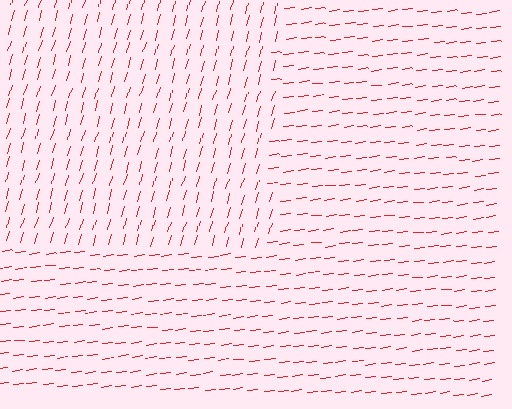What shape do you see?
I see a rectangle.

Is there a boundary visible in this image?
Yes, there is a texture boundary formed by a change in line orientation.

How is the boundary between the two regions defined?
The boundary is defined purely by a change in line orientation (approximately 68 degrees difference). All lines are the same color and thickness.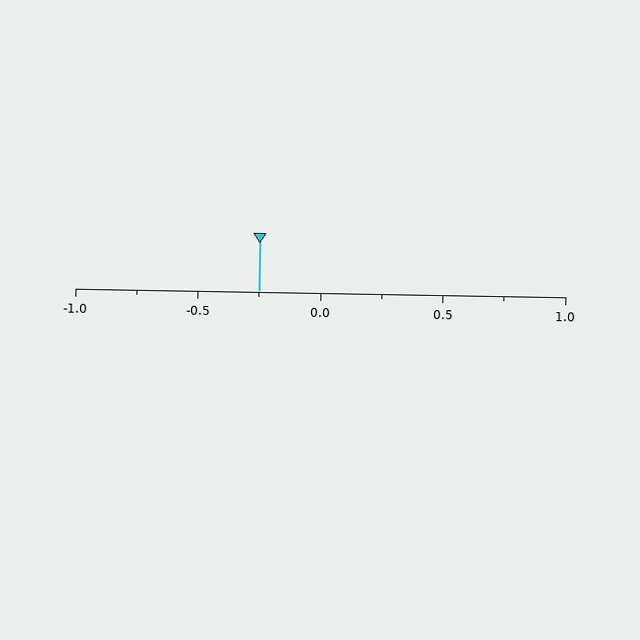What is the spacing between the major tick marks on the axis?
The major ticks are spaced 0.5 apart.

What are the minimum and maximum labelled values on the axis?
The axis runs from -1.0 to 1.0.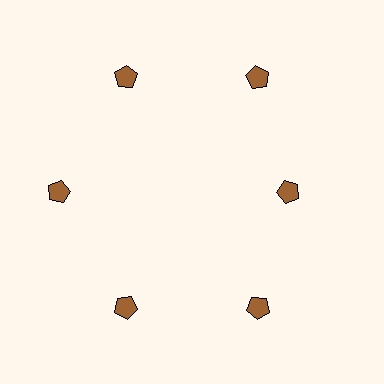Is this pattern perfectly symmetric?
No. The 6 brown pentagons are arranged in a ring, but one element near the 3 o'clock position is pulled inward toward the center, breaking the 6-fold rotational symmetry.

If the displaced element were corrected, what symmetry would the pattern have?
It would have 6-fold rotational symmetry — the pattern would map onto itself every 60 degrees.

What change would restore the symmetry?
The symmetry would be restored by moving it outward, back onto the ring so that all 6 pentagons sit at equal angles and equal distance from the center.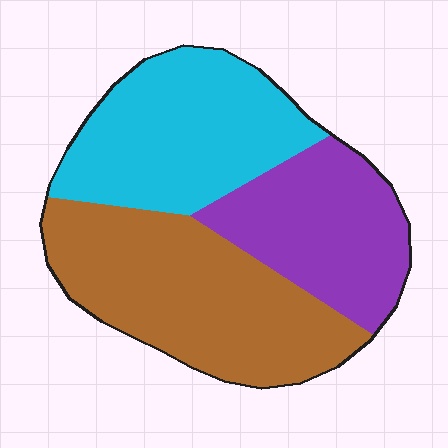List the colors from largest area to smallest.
From largest to smallest: brown, cyan, purple.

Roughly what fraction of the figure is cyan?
Cyan covers 33% of the figure.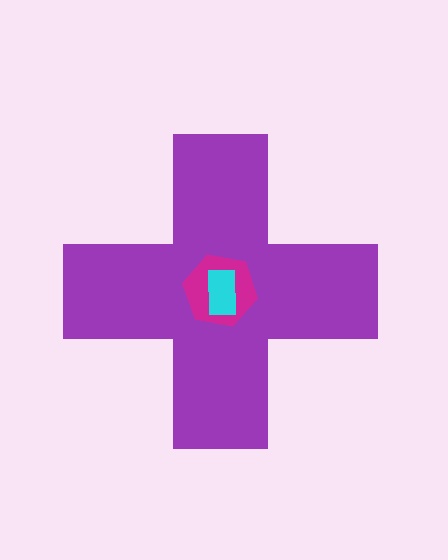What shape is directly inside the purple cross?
The magenta hexagon.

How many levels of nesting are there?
3.